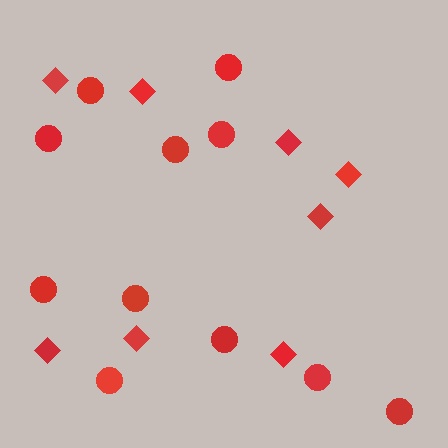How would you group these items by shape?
There are 2 groups: one group of circles (11) and one group of diamonds (8).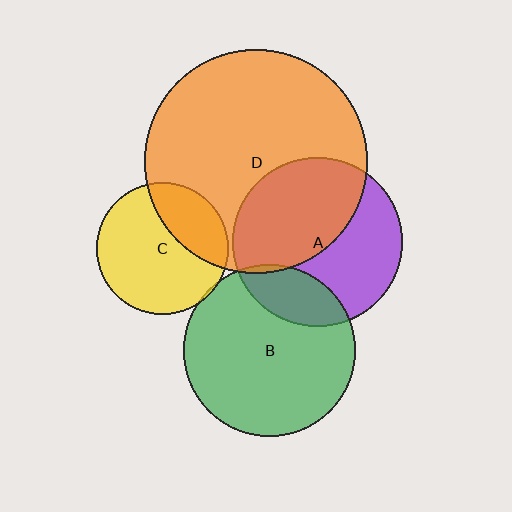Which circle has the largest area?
Circle D (orange).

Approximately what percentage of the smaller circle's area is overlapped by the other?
Approximately 20%.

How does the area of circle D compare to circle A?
Approximately 1.7 times.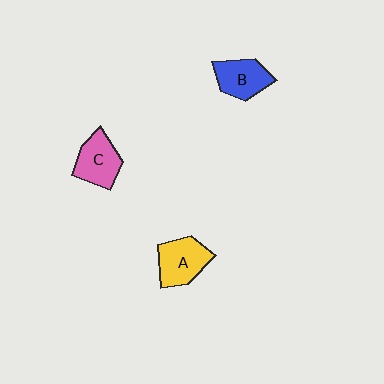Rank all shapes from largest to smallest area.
From largest to smallest: A (yellow), C (pink), B (blue).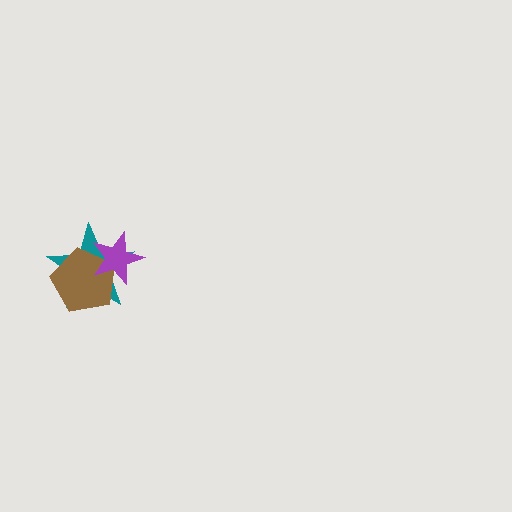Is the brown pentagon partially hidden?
Yes, it is partially covered by another shape.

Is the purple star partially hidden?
No, no other shape covers it.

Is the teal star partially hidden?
Yes, it is partially covered by another shape.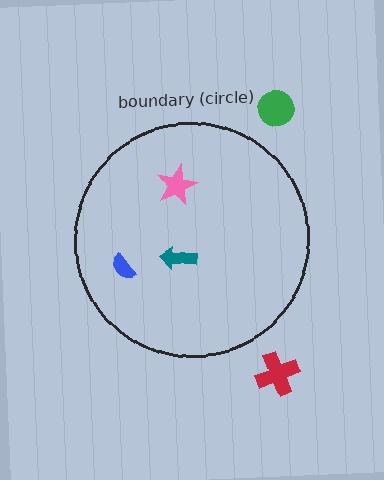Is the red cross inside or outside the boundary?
Outside.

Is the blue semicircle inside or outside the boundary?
Inside.